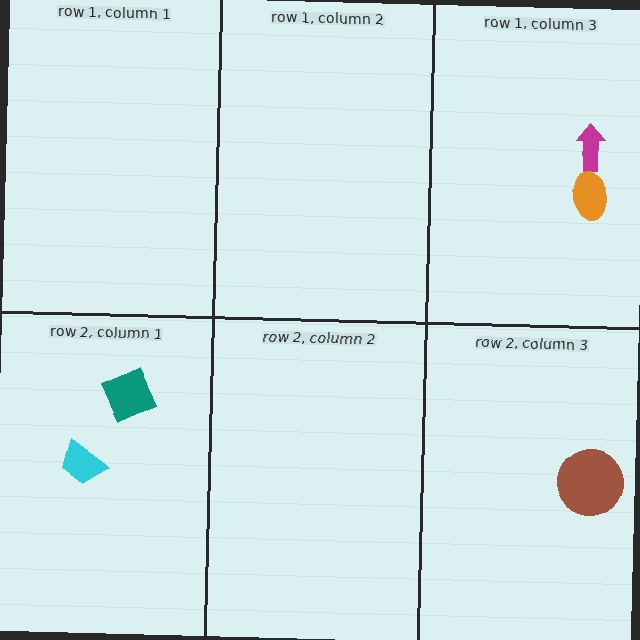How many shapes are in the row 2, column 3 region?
1.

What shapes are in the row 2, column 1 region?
The teal diamond, the cyan trapezoid.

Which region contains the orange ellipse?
The row 1, column 3 region.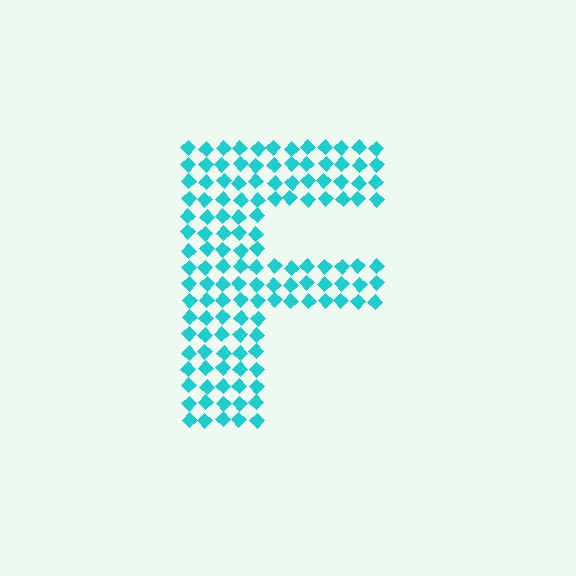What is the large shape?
The large shape is the letter F.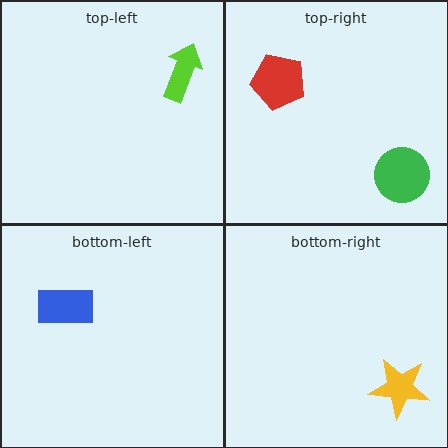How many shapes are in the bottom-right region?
1.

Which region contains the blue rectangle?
The bottom-left region.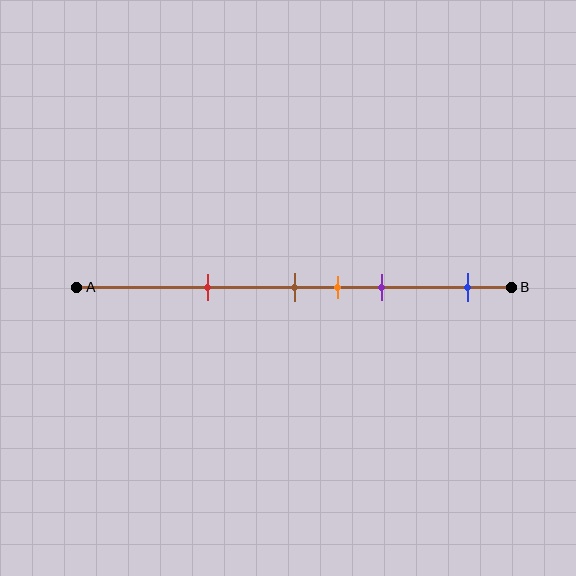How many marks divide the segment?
There are 5 marks dividing the segment.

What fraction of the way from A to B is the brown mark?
The brown mark is approximately 50% (0.5) of the way from A to B.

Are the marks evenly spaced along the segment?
No, the marks are not evenly spaced.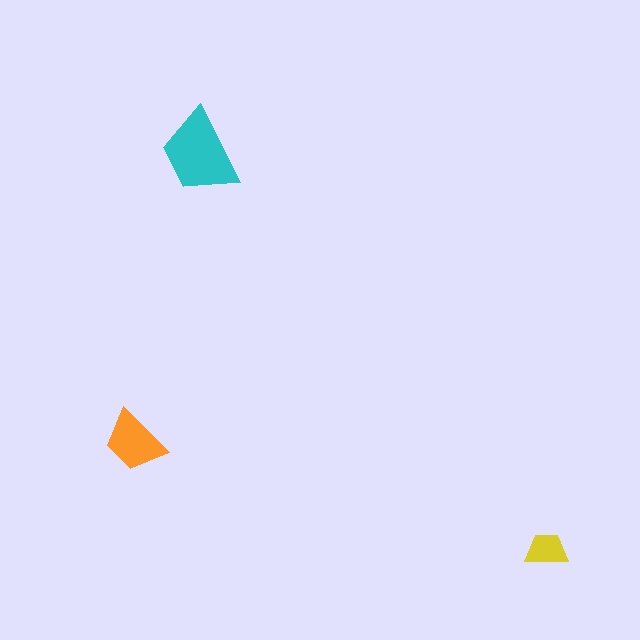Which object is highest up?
The cyan trapezoid is topmost.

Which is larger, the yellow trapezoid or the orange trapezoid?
The orange one.